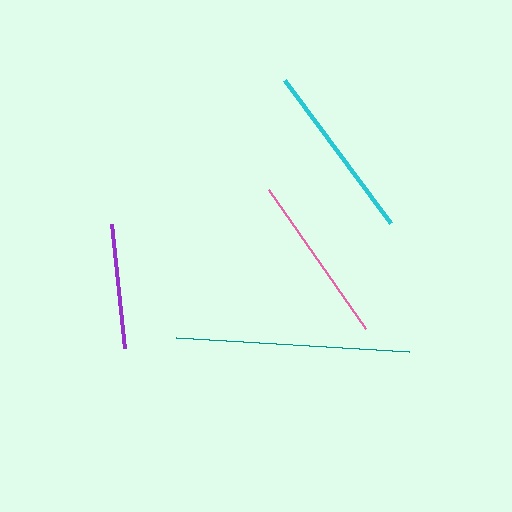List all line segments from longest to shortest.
From longest to shortest: teal, cyan, pink, purple.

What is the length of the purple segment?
The purple segment is approximately 124 pixels long.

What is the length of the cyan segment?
The cyan segment is approximately 178 pixels long.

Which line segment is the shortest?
The purple line is the shortest at approximately 124 pixels.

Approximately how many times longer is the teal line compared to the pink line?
The teal line is approximately 1.4 times the length of the pink line.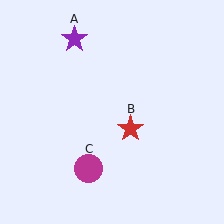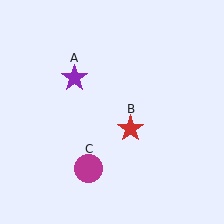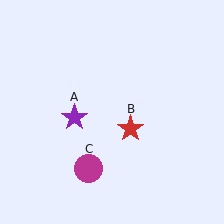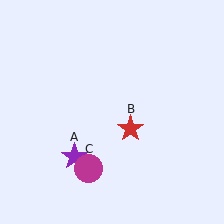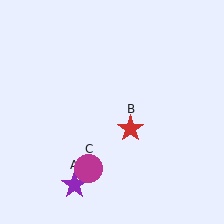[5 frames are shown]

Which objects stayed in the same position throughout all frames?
Red star (object B) and magenta circle (object C) remained stationary.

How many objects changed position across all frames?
1 object changed position: purple star (object A).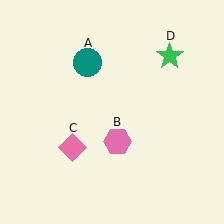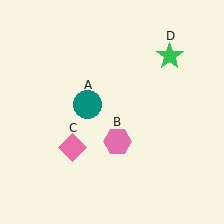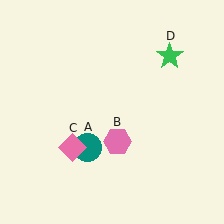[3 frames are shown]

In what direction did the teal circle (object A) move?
The teal circle (object A) moved down.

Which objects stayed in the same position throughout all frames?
Pink hexagon (object B) and pink diamond (object C) and green star (object D) remained stationary.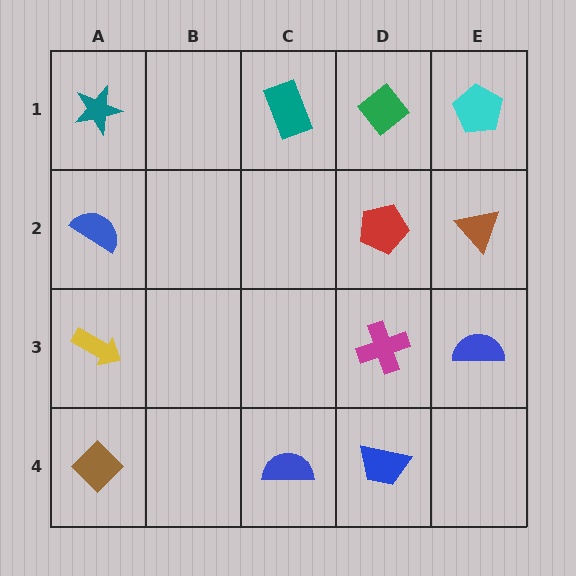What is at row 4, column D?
A blue trapezoid.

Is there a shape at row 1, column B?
No, that cell is empty.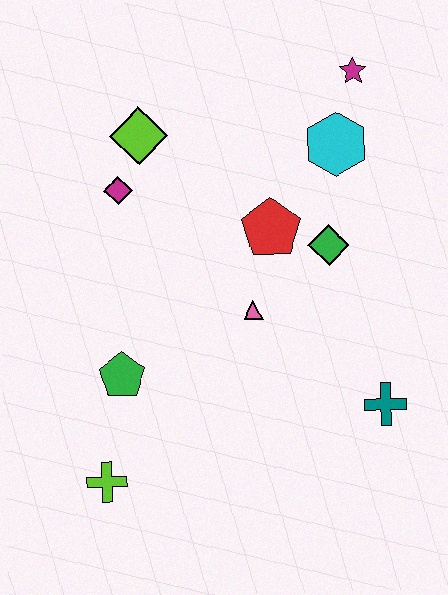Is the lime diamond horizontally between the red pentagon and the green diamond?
No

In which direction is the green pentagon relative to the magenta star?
The green pentagon is below the magenta star.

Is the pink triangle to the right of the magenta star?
No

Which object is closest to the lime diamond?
The magenta diamond is closest to the lime diamond.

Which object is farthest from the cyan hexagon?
The lime cross is farthest from the cyan hexagon.